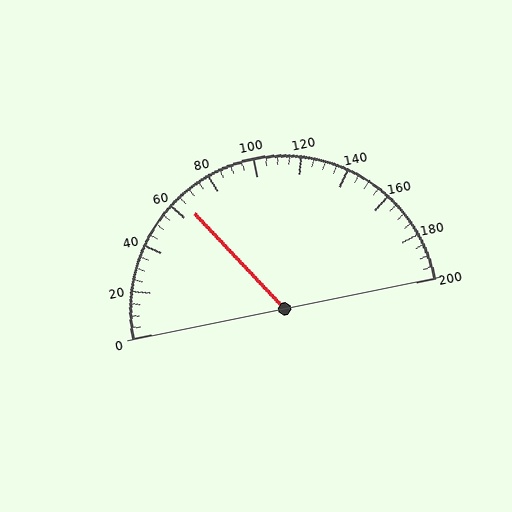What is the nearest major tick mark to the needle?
The nearest major tick mark is 60.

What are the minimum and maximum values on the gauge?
The gauge ranges from 0 to 200.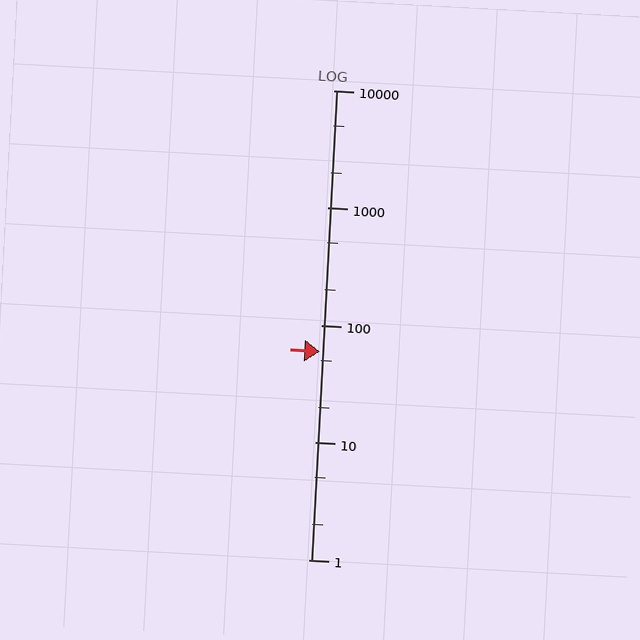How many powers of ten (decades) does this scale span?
The scale spans 4 decades, from 1 to 10000.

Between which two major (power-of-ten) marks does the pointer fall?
The pointer is between 10 and 100.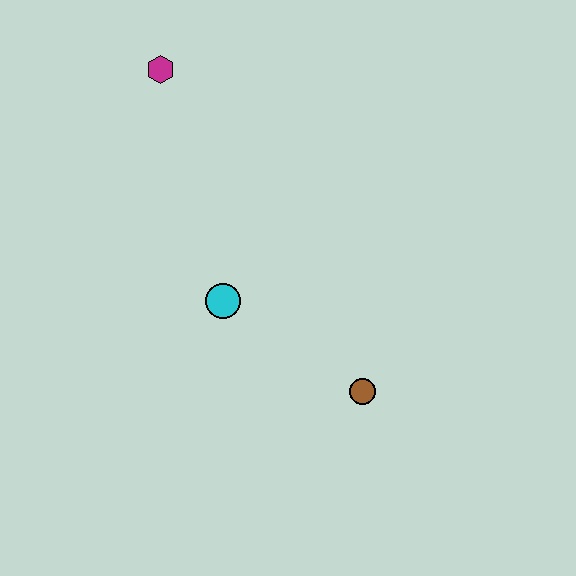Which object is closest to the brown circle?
The cyan circle is closest to the brown circle.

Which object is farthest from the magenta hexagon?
The brown circle is farthest from the magenta hexagon.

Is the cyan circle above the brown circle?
Yes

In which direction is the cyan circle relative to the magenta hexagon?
The cyan circle is below the magenta hexagon.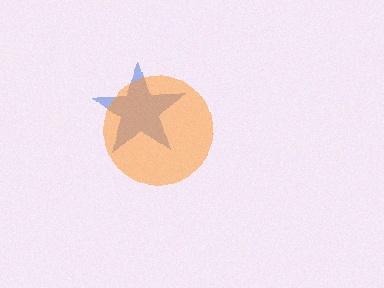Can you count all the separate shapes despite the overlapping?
Yes, there are 2 separate shapes.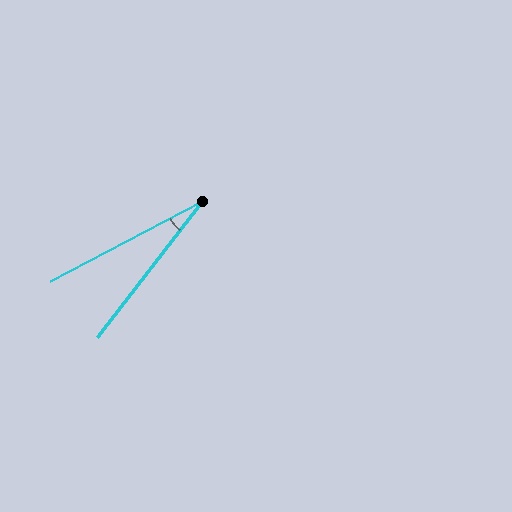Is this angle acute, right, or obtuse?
It is acute.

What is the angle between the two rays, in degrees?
Approximately 24 degrees.